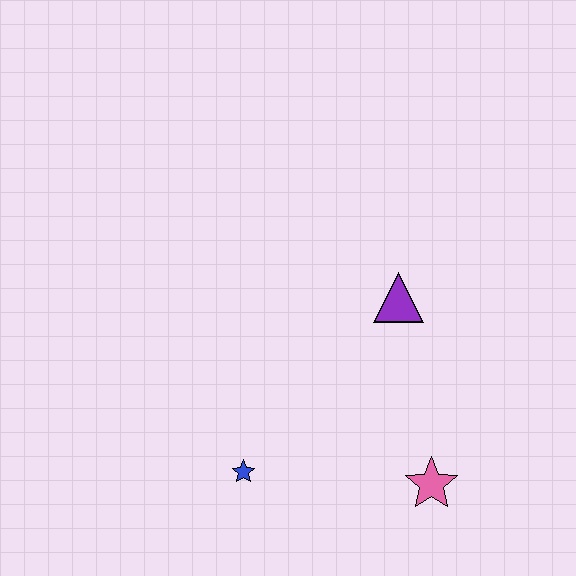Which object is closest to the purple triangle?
The pink star is closest to the purple triangle.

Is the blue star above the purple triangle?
No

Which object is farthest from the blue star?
The purple triangle is farthest from the blue star.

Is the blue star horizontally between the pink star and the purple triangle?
No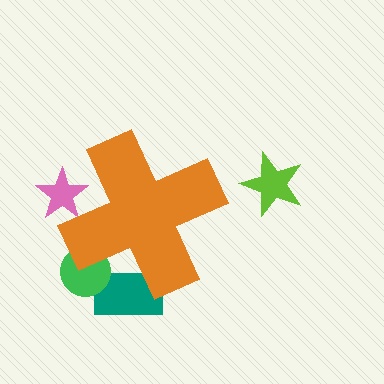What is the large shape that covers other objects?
An orange cross.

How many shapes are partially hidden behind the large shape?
3 shapes are partially hidden.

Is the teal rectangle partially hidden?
Yes, the teal rectangle is partially hidden behind the orange cross.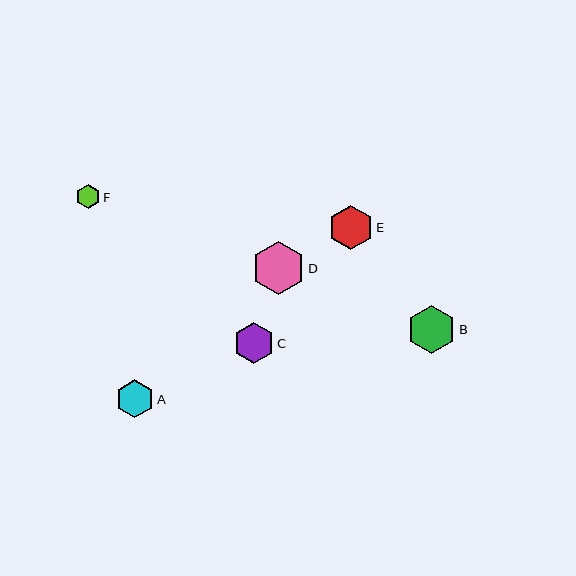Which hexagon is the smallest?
Hexagon F is the smallest with a size of approximately 25 pixels.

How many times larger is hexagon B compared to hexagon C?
Hexagon B is approximately 1.2 times the size of hexagon C.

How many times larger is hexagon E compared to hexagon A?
Hexagon E is approximately 1.2 times the size of hexagon A.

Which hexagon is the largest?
Hexagon D is the largest with a size of approximately 53 pixels.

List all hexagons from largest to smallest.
From largest to smallest: D, B, E, C, A, F.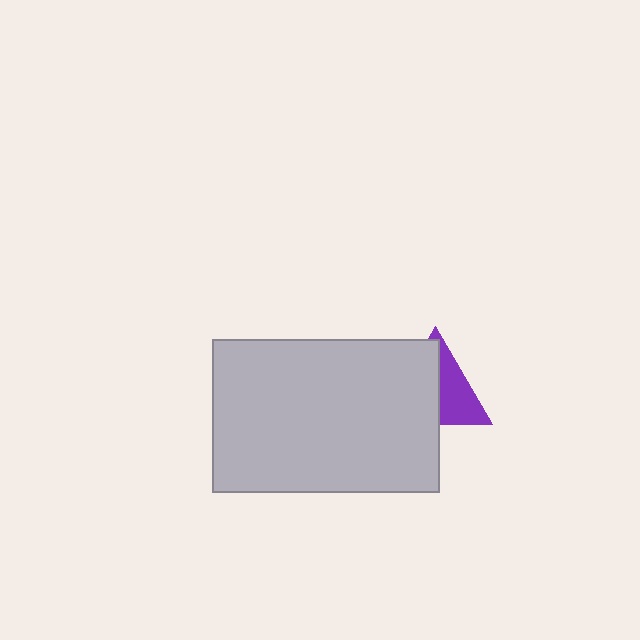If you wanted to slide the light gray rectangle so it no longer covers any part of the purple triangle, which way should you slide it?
Slide it left — that is the most direct way to separate the two shapes.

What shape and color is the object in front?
The object in front is a light gray rectangle.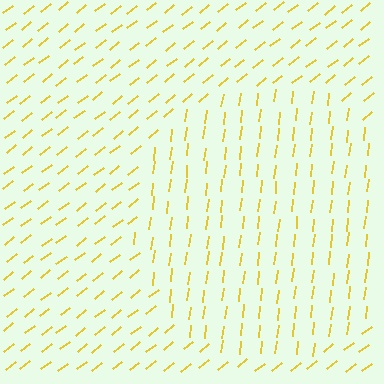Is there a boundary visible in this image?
Yes, there is a texture boundary formed by a change in line orientation.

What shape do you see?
I see a circle.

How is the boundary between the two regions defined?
The boundary is defined purely by a change in line orientation (approximately 45 degrees difference). All lines are the same color and thickness.